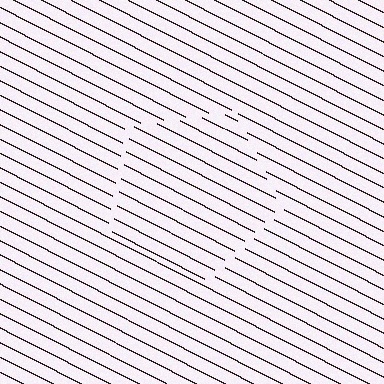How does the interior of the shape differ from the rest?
The interior of the shape contains the same grating, shifted by half a period — the contour is defined by the phase discontinuity where line-ends from the inner and outer gratings abut.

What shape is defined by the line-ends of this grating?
An illusory pentagon. The interior of the shape contains the same grating, shifted by half a period — the contour is defined by the phase discontinuity where line-ends from the inner and outer gratings abut.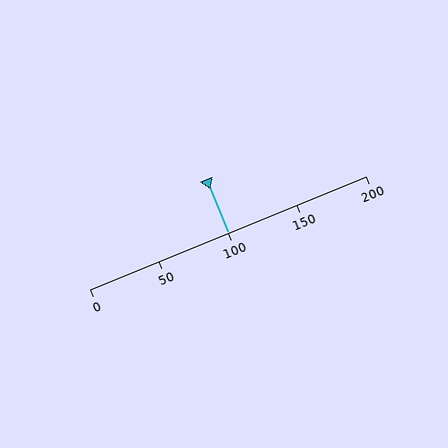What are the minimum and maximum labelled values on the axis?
The axis runs from 0 to 200.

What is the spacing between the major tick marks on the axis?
The major ticks are spaced 50 apart.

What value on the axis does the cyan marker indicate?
The marker indicates approximately 100.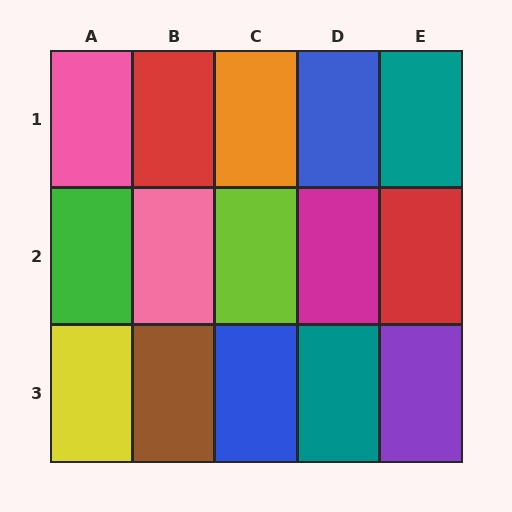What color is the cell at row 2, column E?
Red.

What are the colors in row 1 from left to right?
Pink, red, orange, blue, teal.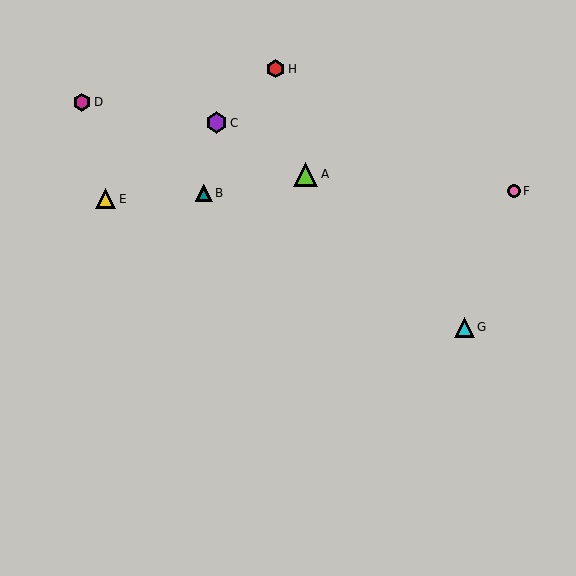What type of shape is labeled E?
Shape E is a yellow triangle.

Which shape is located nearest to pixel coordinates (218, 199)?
The teal triangle (labeled B) at (204, 193) is nearest to that location.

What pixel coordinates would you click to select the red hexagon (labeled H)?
Click at (276, 69) to select the red hexagon H.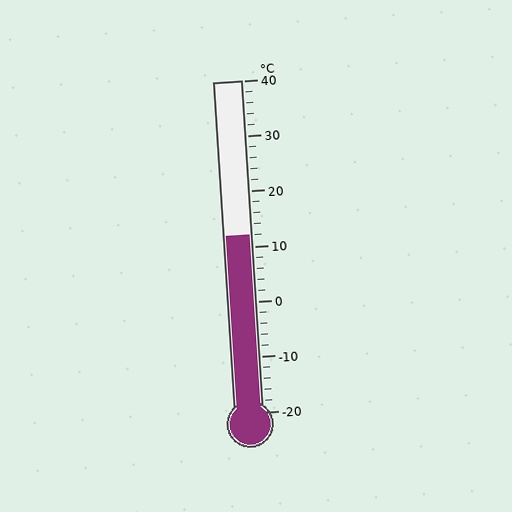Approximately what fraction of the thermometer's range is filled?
The thermometer is filled to approximately 55% of its range.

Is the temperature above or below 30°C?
The temperature is below 30°C.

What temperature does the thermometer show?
The thermometer shows approximately 12°C.